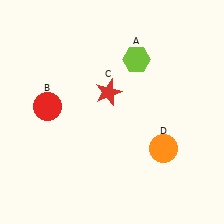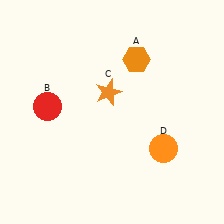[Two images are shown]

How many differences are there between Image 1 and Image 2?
There are 2 differences between the two images.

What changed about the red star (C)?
In Image 1, C is red. In Image 2, it changed to orange.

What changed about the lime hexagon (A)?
In Image 1, A is lime. In Image 2, it changed to orange.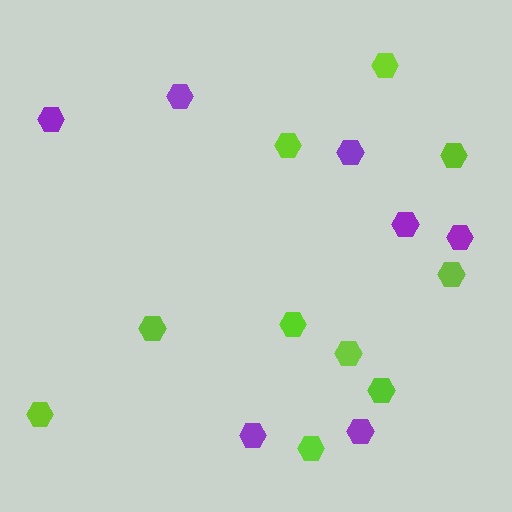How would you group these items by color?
There are 2 groups: one group of lime hexagons (10) and one group of purple hexagons (7).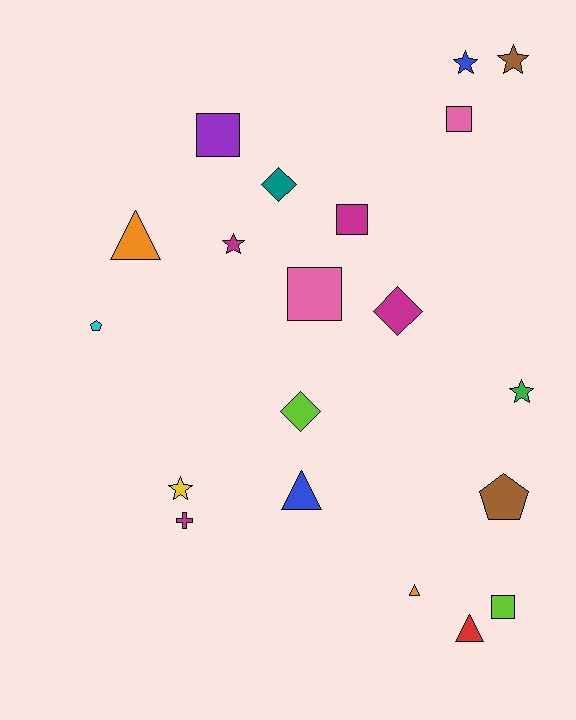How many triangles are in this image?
There are 4 triangles.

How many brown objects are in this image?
There are 2 brown objects.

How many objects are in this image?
There are 20 objects.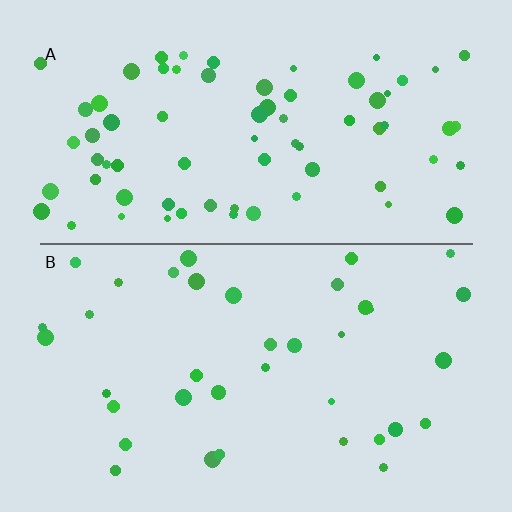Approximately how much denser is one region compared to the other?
Approximately 2.0× — region A over region B.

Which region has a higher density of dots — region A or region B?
A (the top).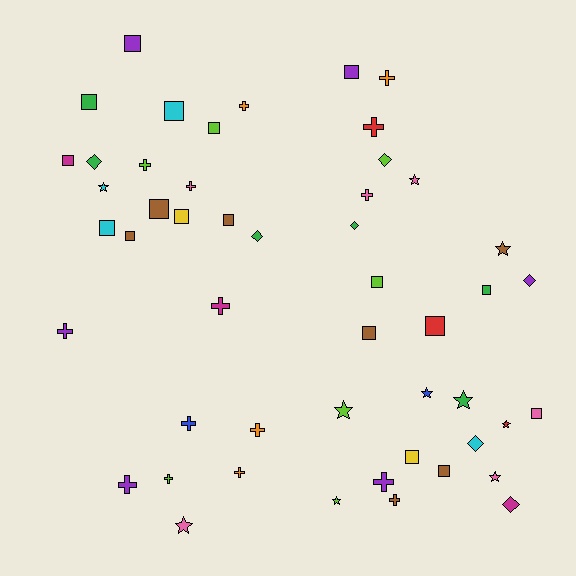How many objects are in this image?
There are 50 objects.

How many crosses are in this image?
There are 15 crosses.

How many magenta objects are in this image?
There are 3 magenta objects.